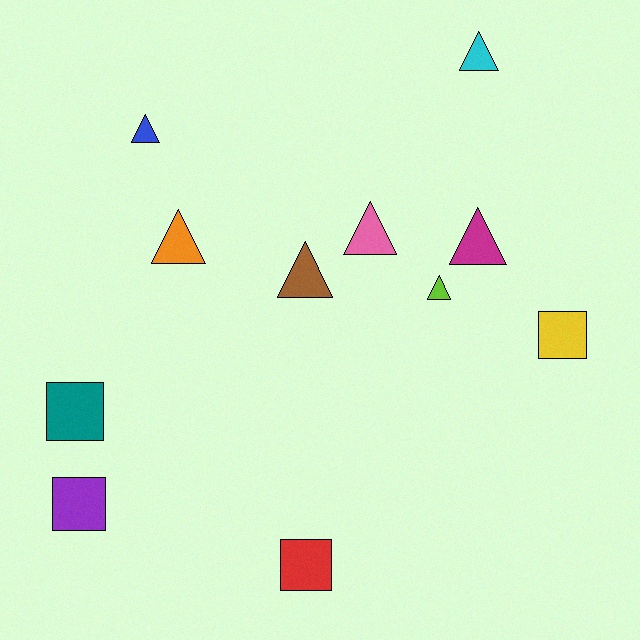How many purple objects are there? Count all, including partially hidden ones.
There is 1 purple object.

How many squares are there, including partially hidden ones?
There are 4 squares.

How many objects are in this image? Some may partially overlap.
There are 11 objects.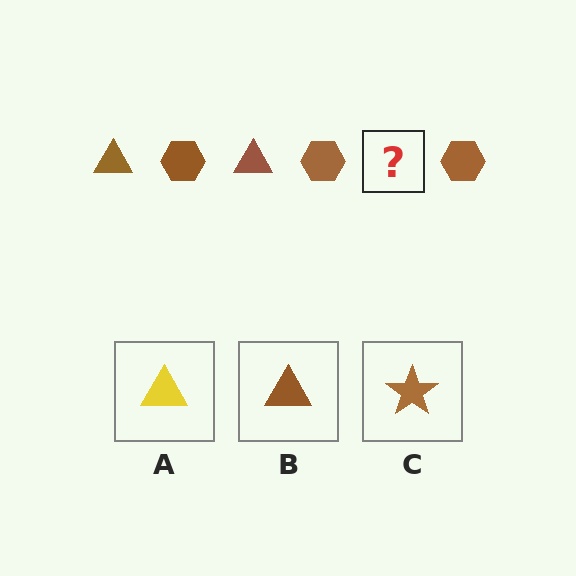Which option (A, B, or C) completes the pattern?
B.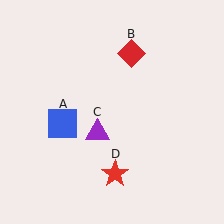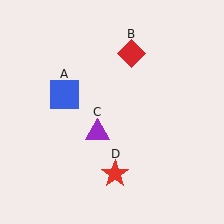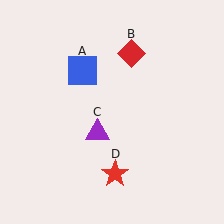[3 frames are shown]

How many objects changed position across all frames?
1 object changed position: blue square (object A).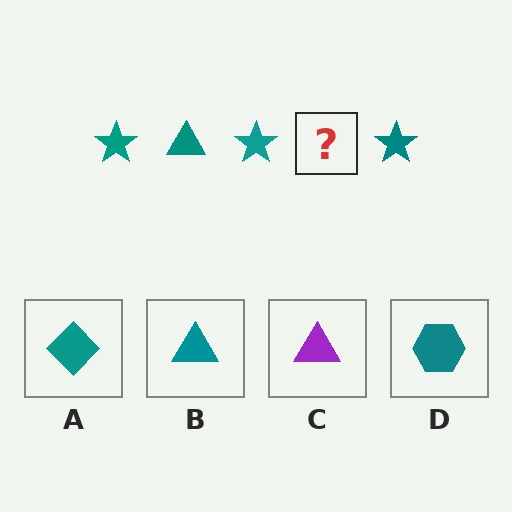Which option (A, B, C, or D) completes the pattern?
B.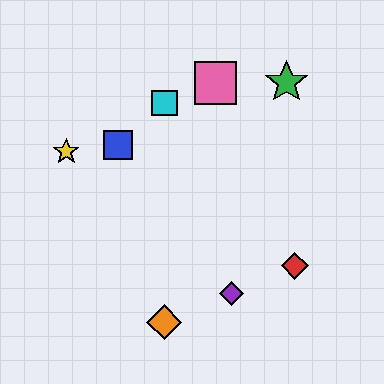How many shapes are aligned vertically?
2 shapes (the orange diamond, the cyan square) are aligned vertically.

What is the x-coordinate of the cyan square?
The cyan square is at x≈164.